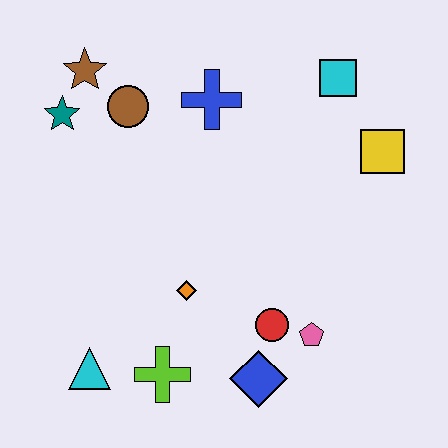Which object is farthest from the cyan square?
The cyan triangle is farthest from the cyan square.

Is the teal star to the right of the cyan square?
No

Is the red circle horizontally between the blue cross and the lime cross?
No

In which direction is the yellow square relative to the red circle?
The yellow square is above the red circle.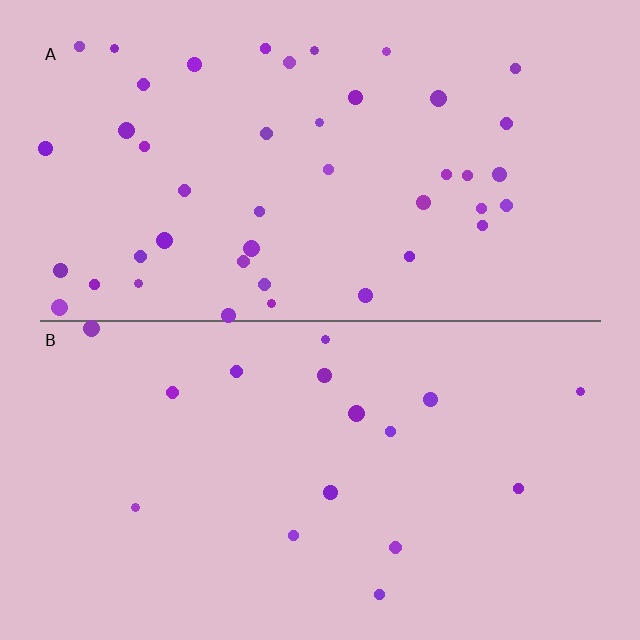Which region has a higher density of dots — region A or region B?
A (the top).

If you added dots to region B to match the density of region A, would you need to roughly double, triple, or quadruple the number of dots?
Approximately triple.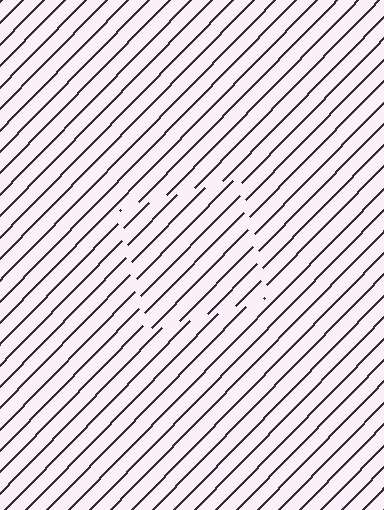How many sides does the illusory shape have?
4 sides — the line-ends trace a square.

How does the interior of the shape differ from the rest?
The interior of the shape contains the same grating, shifted by half a period — the contour is defined by the phase discontinuity where line-ends from the inner and outer gratings abut.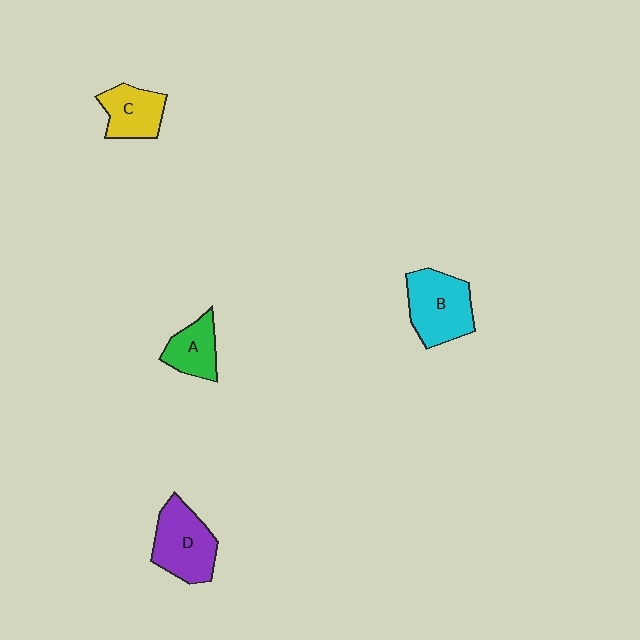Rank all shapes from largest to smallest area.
From largest to smallest: B (cyan), D (purple), C (yellow), A (green).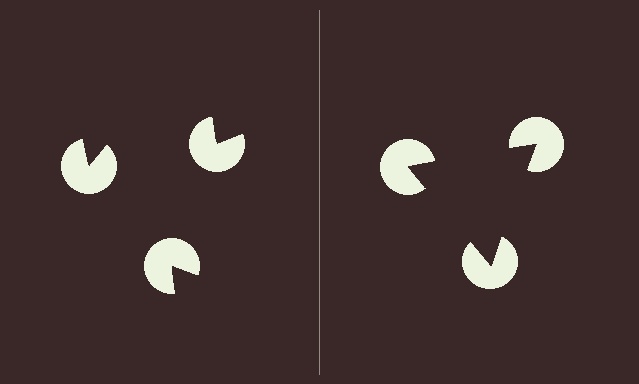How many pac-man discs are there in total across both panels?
6 — 3 on each side.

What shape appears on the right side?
An illusory triangle.